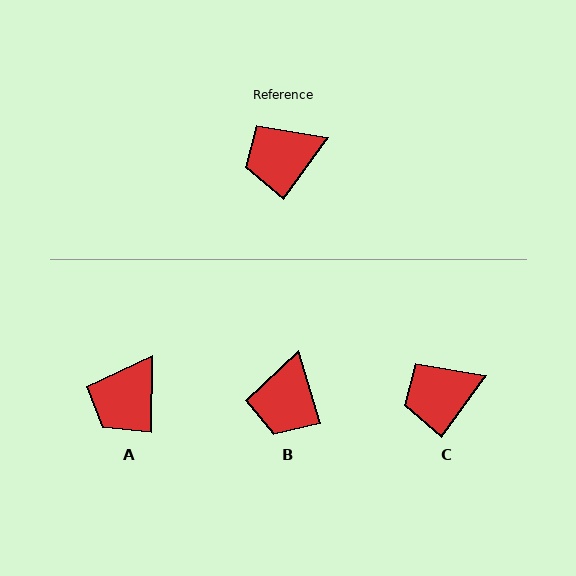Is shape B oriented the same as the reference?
No, it is off by about 53 degrees.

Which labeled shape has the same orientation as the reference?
C.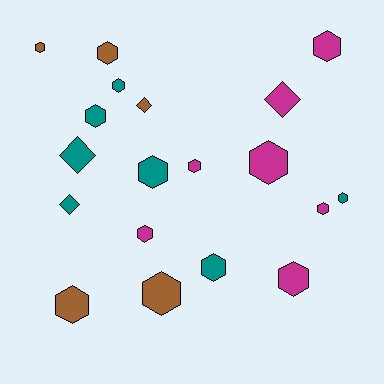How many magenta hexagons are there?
There are 6 magenta hexagons.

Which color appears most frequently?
Teal, with 7 objects.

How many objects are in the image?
There are 19 objects.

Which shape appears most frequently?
Hexagon, with 15 objects.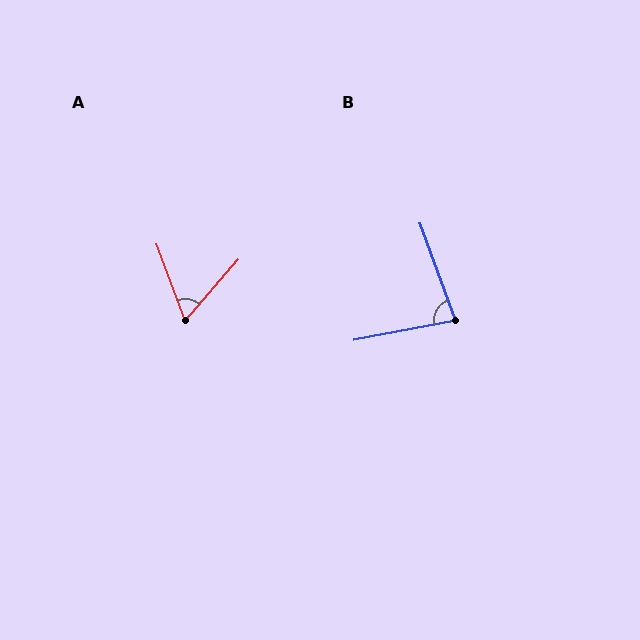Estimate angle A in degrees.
Approximately 61 degrees.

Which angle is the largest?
B, at approximately 81 degrees.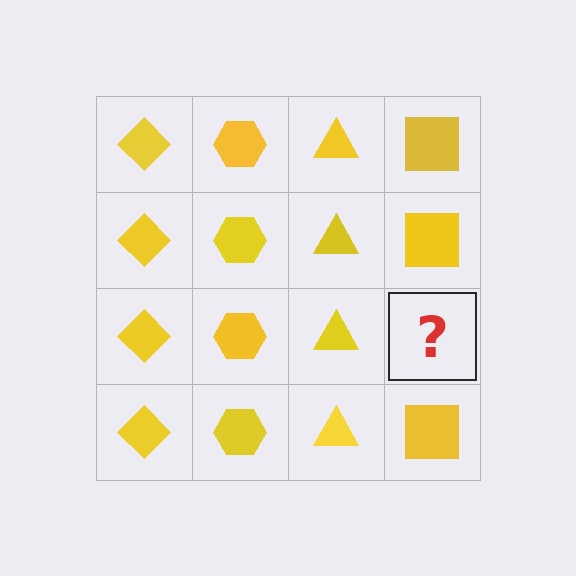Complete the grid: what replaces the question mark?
The question mark should be replaced with a yellow square.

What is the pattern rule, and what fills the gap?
The rule is that each column has a consistent shape. The gap should be filled with a yellow square.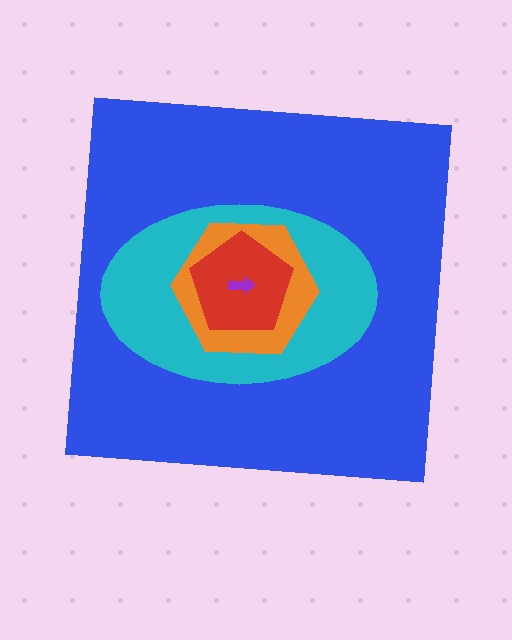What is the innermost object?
The purple arrow.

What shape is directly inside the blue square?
The cyan ellipse.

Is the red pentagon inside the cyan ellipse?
Yes.